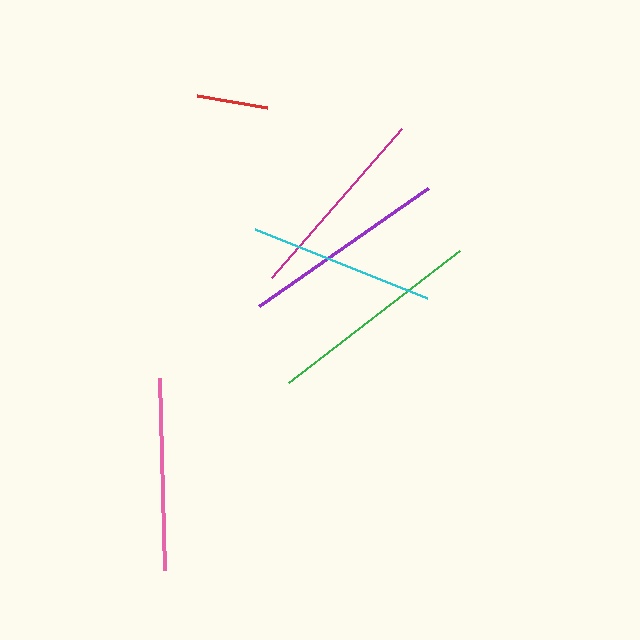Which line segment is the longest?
The green line is the longest at approximately 217 pixels.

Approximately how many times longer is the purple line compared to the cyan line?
The purple line is approximately 1.1 times the length of the cyan line.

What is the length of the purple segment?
The purple segment is approximately 206 pixels long.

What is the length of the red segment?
The red segment is approximately 71 pixels long.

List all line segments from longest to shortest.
From longest to shortest: green, purple, magenta, pink, cyan, red.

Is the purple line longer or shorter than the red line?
The purple line is longer than the red line.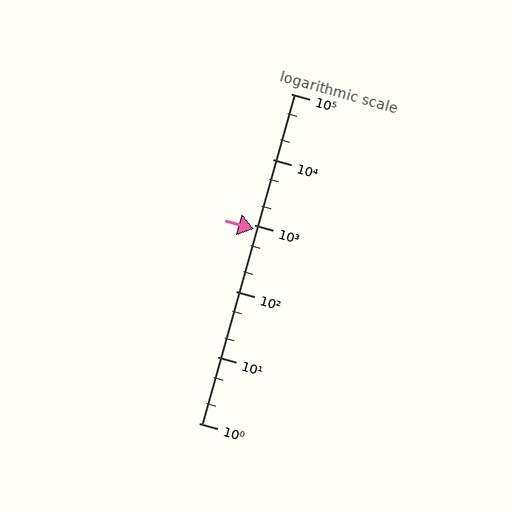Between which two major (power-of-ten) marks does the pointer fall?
The pointer is between 100 and 1000.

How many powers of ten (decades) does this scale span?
The scale spans 5 decades, from 1 to 100000.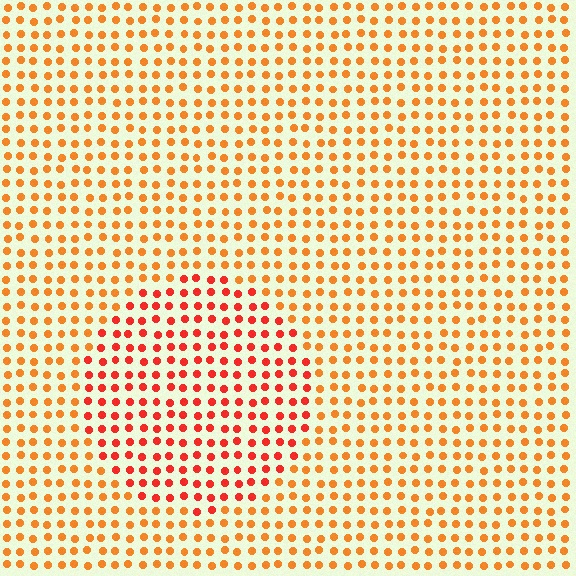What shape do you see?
I see a circle.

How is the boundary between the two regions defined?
The boundary is defined purely by a slight shift in hue (about 27 degrees). Spacing, size, and orientation are identical on both sides.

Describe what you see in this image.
The image is filled with small orange elements in a uniform arrangement. A circle-shaped region is visible where the elements are tinted to a slightly different hue, forming a subtle color boundary.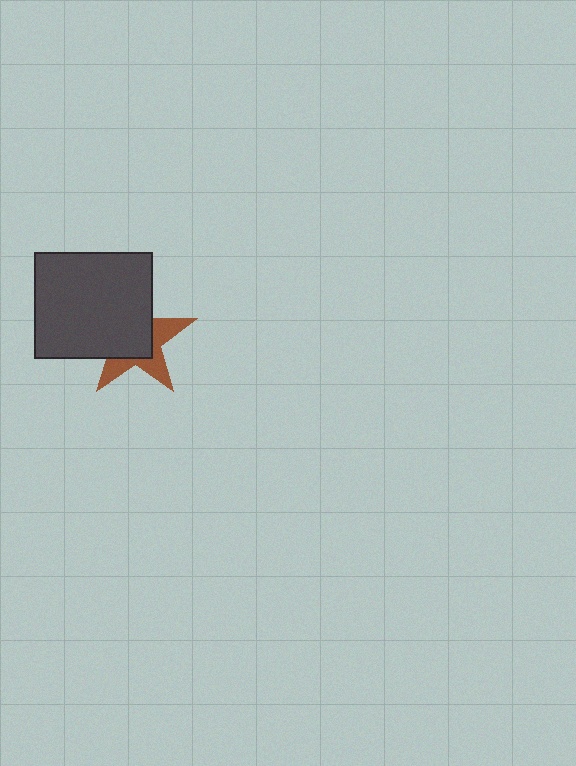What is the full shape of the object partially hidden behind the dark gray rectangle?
The partially hidden object is a brown star.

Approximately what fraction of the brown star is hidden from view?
Roughly 61% of the brown star is hidden behind the dark gray rectangle.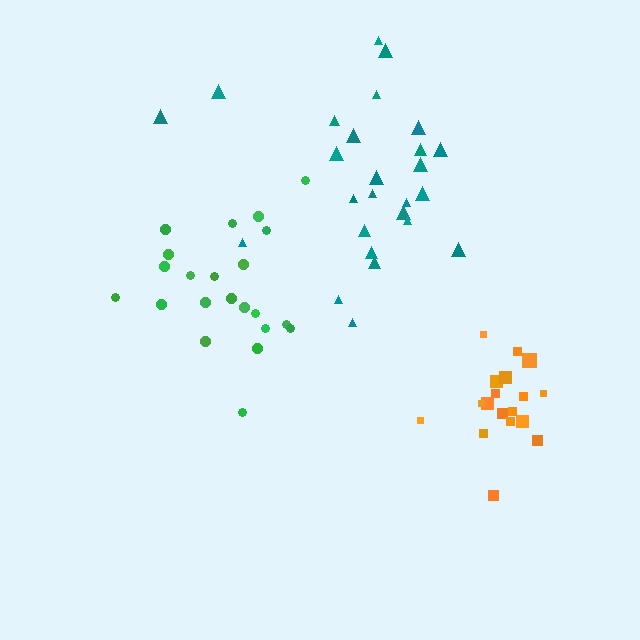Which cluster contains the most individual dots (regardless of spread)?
Teal (26).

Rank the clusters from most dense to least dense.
orange, teal, green.